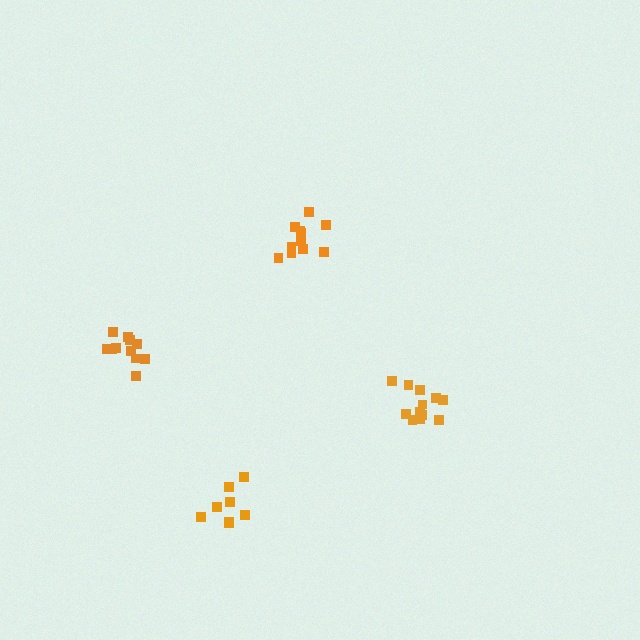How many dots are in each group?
Group 1: 11 dots, Group 2: 11 dots, Group 3: 12 dots, Group 4: 8 dots (42 total).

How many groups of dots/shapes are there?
There are 4 groups.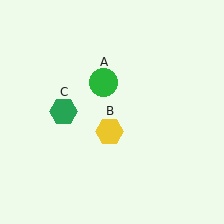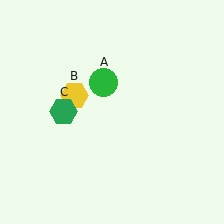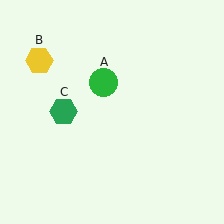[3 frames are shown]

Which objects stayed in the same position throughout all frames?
Green circle (object A) and green hexagon (object C) remained stationary.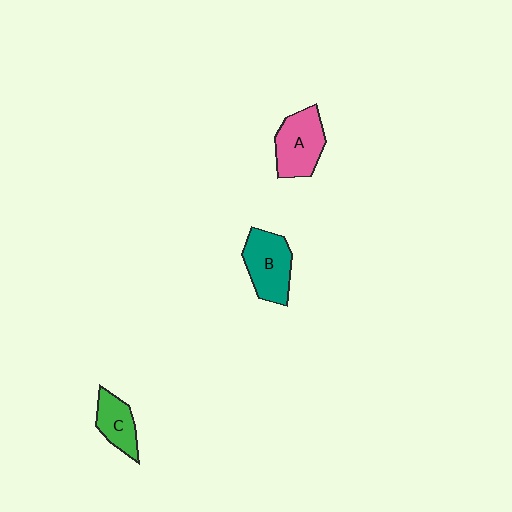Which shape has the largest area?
Shape B (teal).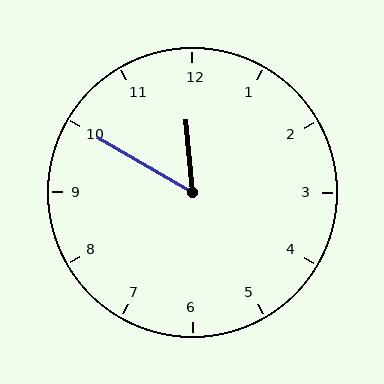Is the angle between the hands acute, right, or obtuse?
It is acute.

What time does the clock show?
11:50.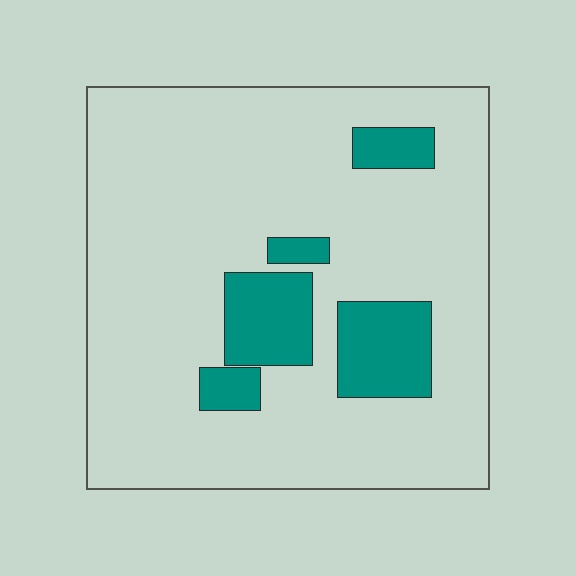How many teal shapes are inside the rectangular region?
5.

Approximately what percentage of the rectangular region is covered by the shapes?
Approximately 15%.